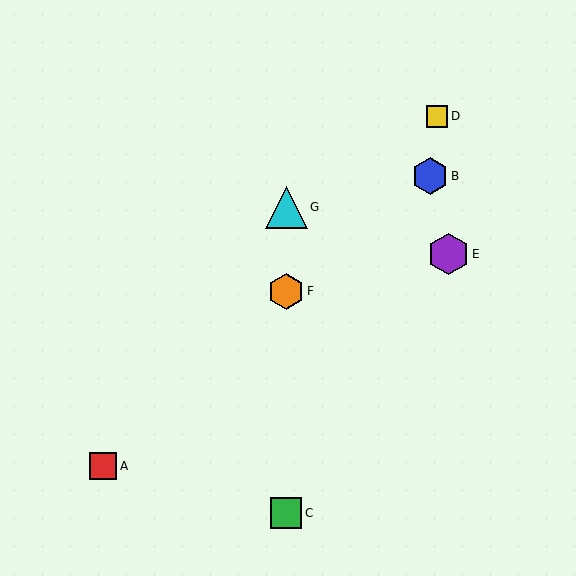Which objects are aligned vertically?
Objects C, F, G are aligned vertically.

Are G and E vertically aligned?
No, G is at x≈286 and E is at x≈449.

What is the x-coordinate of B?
Object B is at x≈430.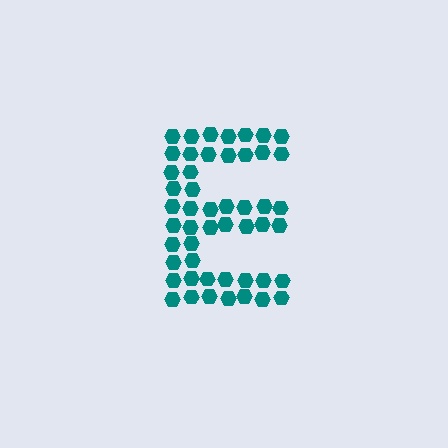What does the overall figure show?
The overall figure shows the letter E.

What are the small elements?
The small elements are hexagons.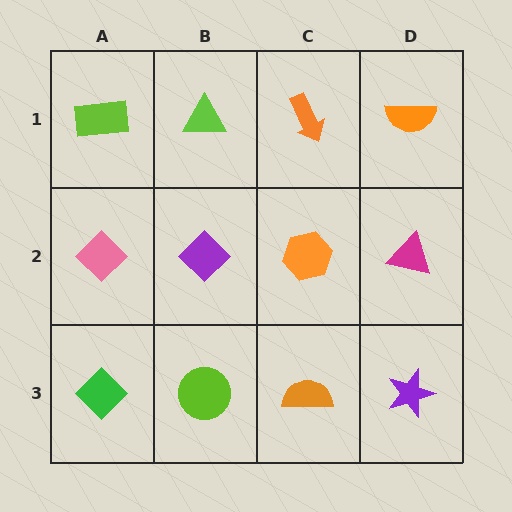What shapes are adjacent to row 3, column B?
A purple diamond (row 2, column B), a green diamond (row 3, column A), an orange semicircle (row 3, column C).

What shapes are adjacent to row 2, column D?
An orange semicircle (row 1, column D), a purple star (row 3, column D), an orange hexagon (row 2, column C).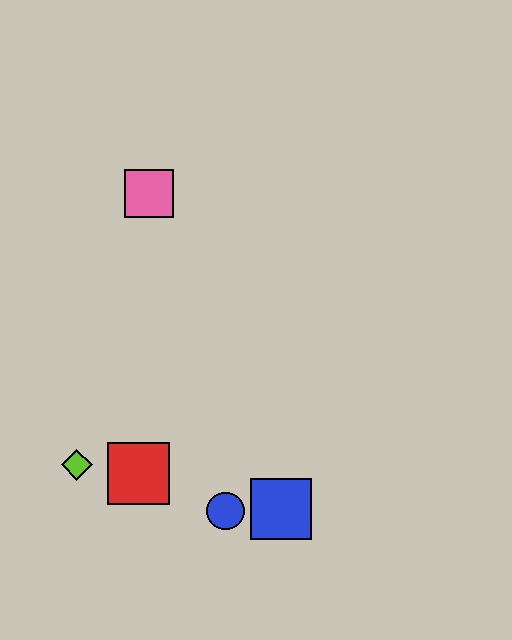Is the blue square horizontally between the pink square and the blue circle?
No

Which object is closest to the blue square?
The blue circle is closest to the blue square.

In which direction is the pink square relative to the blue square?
The pink square is above the blue square.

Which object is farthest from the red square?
The pink square is farthest from the red square.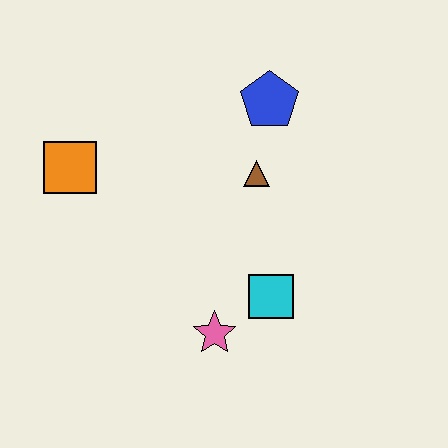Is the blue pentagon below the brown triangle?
No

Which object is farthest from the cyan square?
The orange square is farthest from the cyan square.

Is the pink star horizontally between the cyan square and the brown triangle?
No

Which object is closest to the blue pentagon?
The brown triangle is closest to the blue pentagon.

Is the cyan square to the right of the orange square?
Yes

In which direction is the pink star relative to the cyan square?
The pink star is to the left of the cyan square.